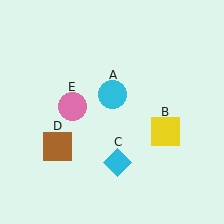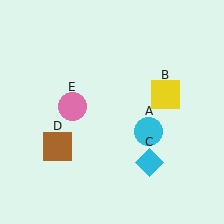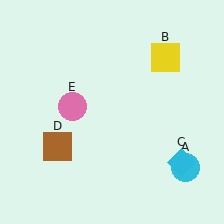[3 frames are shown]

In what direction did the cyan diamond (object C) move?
The cyan diamond (object C) moved right.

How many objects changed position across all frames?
3 objects changed position: cyan circle (object A), yellow square (object B), cyan diamond (object C).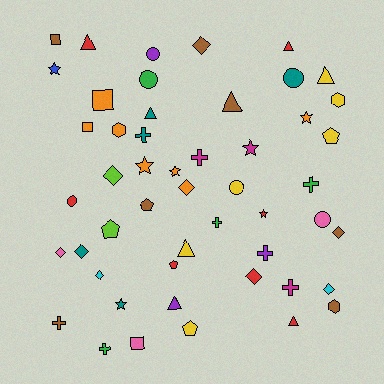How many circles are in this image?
There are 6 circles.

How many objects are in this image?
There are 50 objects.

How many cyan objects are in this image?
There are 2 cyan objects.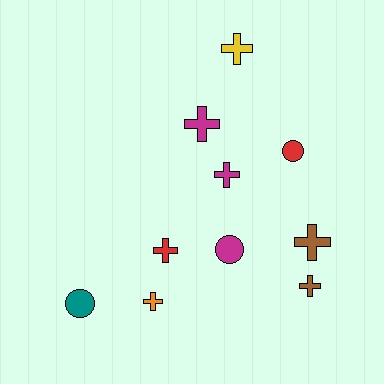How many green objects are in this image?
There are no green objects.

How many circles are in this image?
There are 3 circles.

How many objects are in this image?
There are 10 objects.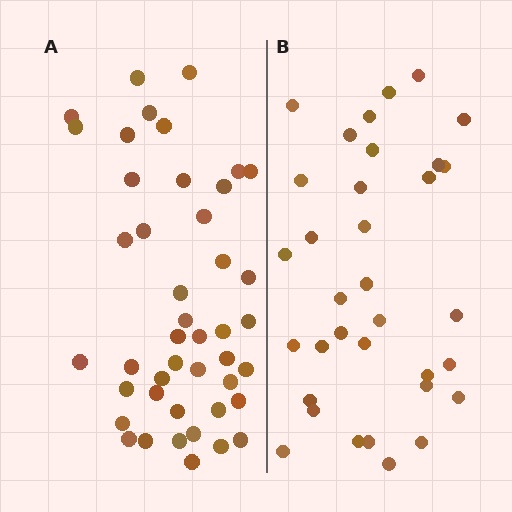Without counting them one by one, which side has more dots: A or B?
Region A (the left region) has more dots.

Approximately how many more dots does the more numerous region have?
Region A has roughly 10 or so more dots than region B.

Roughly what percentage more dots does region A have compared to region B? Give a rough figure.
About 30% more.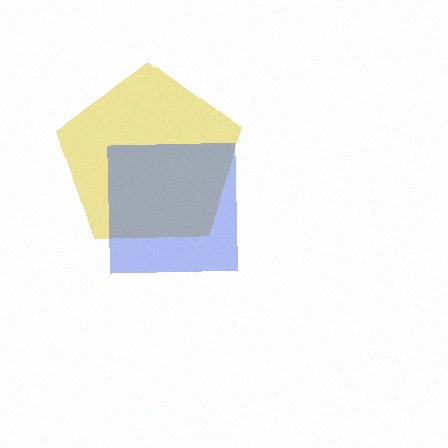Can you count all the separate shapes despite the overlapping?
Yes, there are 2 separate shapes.